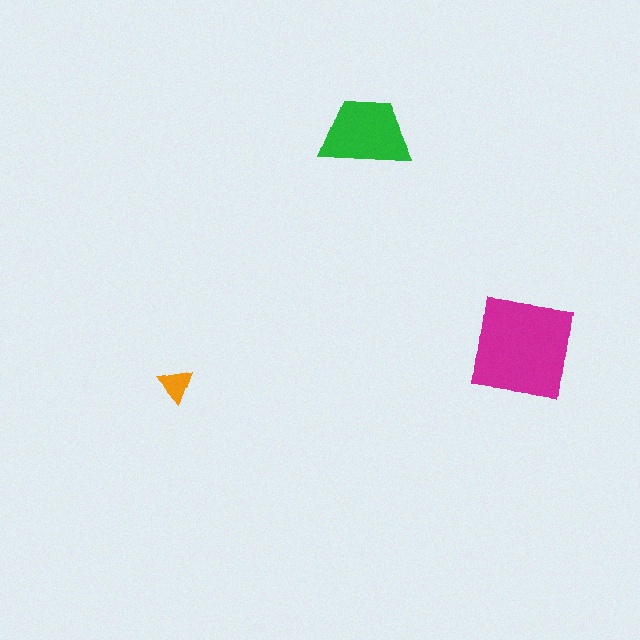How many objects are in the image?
There are 3 objects in the image.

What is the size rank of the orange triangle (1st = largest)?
3rd.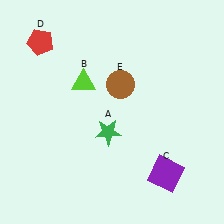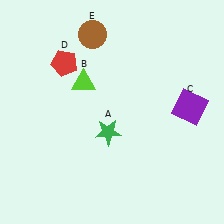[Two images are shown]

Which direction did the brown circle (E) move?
The brown circle (E) moved up.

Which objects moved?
The objects that moved are: the purple square (C), the red pentagon (D), the brown circle (E).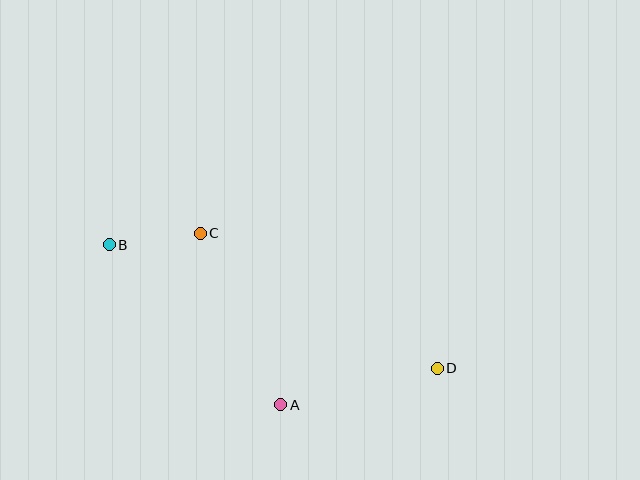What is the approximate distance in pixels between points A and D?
The distance between A and D is approximately 160 pixels.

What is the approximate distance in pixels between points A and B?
The distance between A and B is approximately 235 pixels.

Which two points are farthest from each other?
Points B and D are farthest from each other.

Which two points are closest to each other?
Points B and C are closest to each other.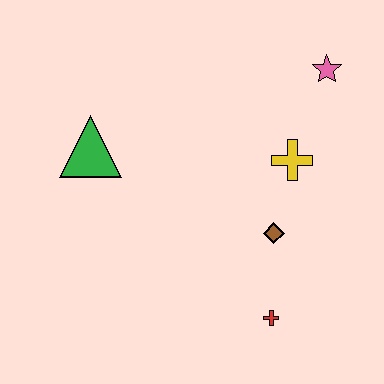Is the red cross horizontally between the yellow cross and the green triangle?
Yes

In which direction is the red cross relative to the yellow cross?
The red cross is below the yellow cross.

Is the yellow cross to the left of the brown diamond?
No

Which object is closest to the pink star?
The yellow cross is closest to the pink star.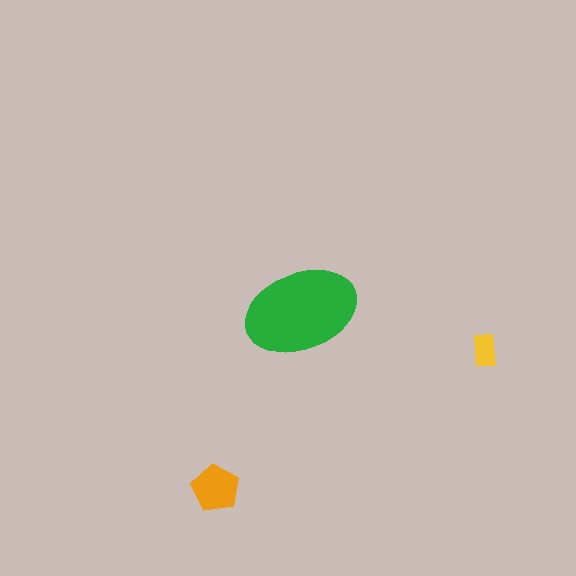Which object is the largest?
The green ellipse.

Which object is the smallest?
The yellow rectangle.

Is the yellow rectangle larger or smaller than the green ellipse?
Smaller.